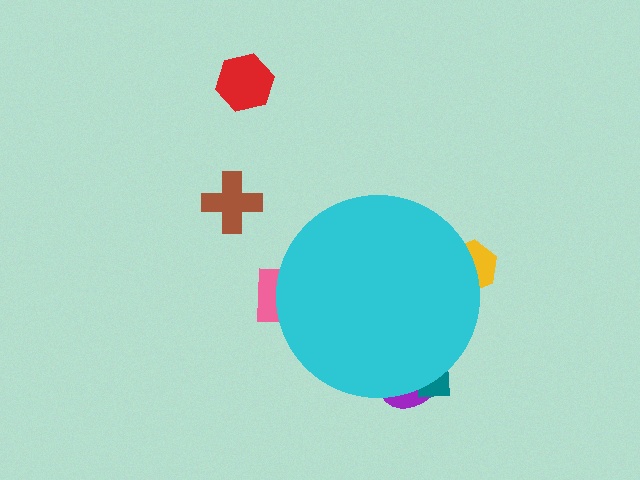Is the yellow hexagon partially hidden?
Yes, the yellow hexagon is partially hidden behind the cyan circle.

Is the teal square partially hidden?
Yes, the teal square is partially hidden behind the cyan circle.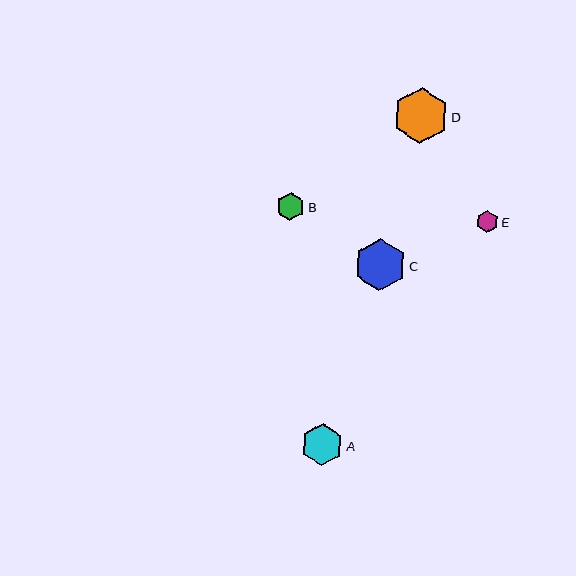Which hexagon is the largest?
Hexagon D is the largest with a size of approximately 56 pixels.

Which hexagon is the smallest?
Hexagon E is the smallest with a size of approximately 22 pixels.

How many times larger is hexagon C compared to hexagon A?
Hexagon C is approximately 1.2 times the size of hexagon A.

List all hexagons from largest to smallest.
From largest to smallest: D, C, A, B, E.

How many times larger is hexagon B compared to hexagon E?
Hexagon B is approximately 1.3 times the size of hexagon E.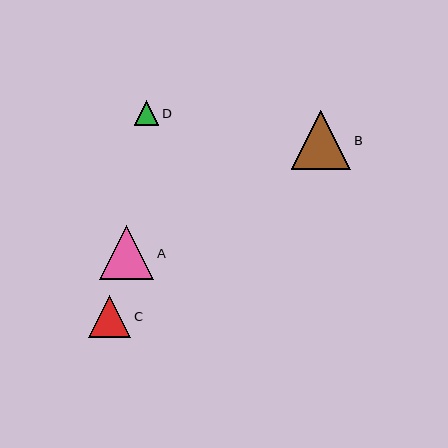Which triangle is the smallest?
Triangle D is the smallest with a size of approximately 25 pixels.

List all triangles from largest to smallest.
From largest to smallest: B, A, C, D.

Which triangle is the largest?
Triangle B is the largest with a size of approximately 59 pixels.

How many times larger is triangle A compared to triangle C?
Triangle A is approximately 1.3 times the size of triangle C.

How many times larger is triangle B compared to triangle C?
Triangle B is approximately 1.4 times the size of triangle C.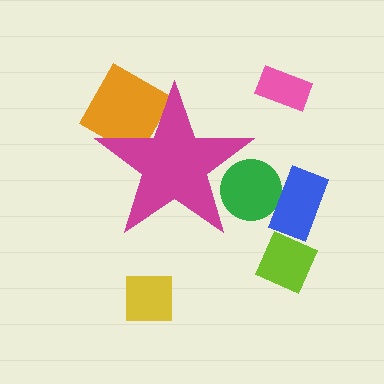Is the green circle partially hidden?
Yes, the green circle is partially hidden behind the magenta star.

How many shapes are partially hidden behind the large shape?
2 shapes are partially hidden.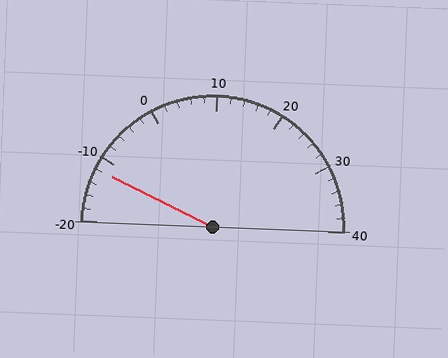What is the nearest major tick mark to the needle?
The nearest major tick mark is -10.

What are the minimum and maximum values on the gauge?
The gauge ranges from -20 to 40.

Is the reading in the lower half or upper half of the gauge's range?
The reading is in the lower half of the range (-20 to 40).